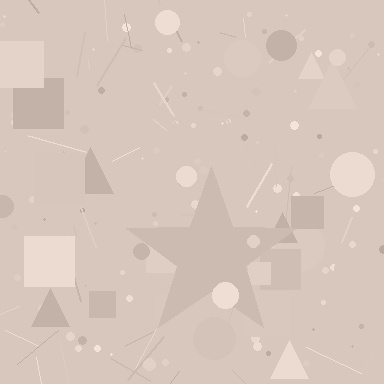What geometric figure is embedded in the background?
A star is embedded in the background.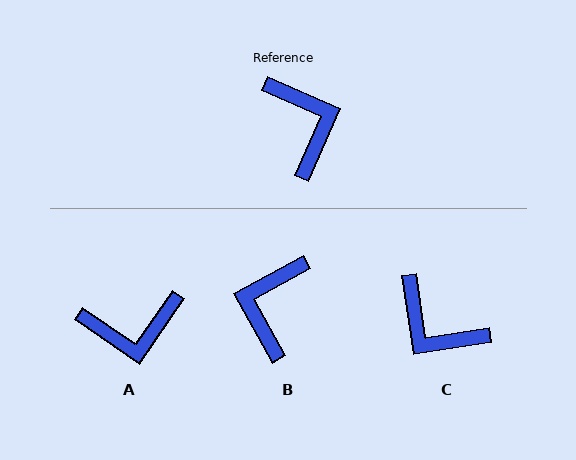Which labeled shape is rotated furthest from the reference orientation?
C, about 148 degrees away.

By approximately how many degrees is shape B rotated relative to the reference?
Approximately 143 degrees counter-clockwise.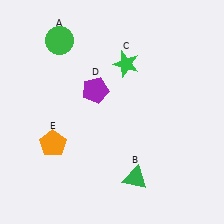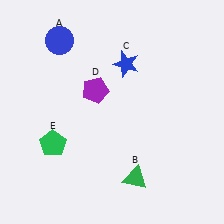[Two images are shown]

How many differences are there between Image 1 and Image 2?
There are 3 differences between the two images.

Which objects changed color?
A changed from green to blue. C changed from green to blue. E changed from orange to green.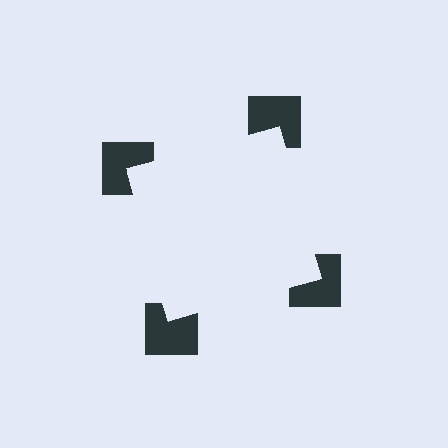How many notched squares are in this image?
There are 4 — one at each vertex of the illusory square.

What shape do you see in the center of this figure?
An illusory square — its edges are inferred from the aligned wedge cuts in the notched squares, not physically drawn.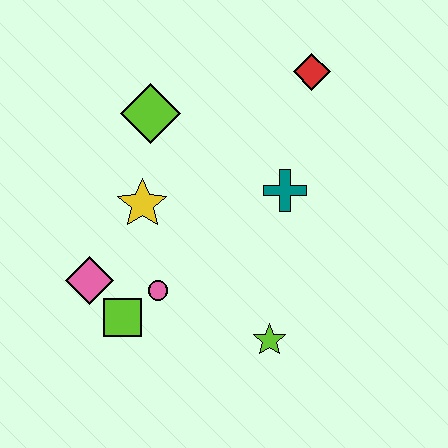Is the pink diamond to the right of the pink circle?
No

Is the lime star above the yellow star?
No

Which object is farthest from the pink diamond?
The red diamond is farthest from the pink diamond.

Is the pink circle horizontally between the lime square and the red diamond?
Yes